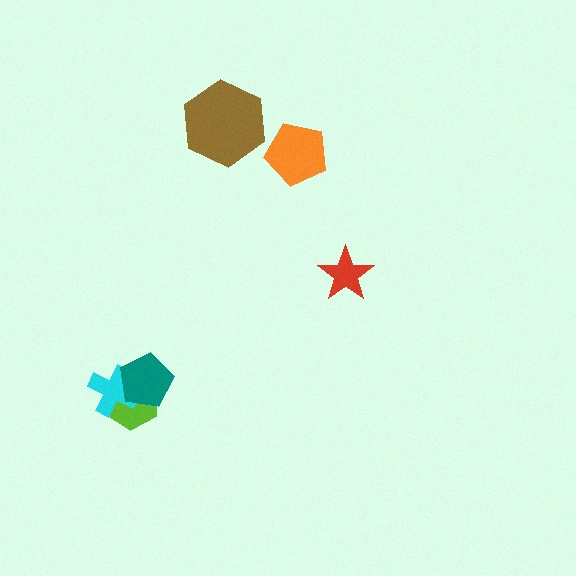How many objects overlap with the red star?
0 objects overlap with the red star.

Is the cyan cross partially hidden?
Yes, it is partially covered by another shape.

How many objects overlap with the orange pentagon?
0 objects overlap with the orange pentagon.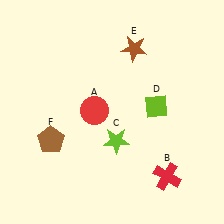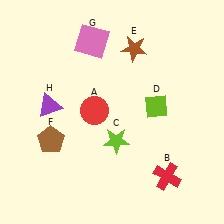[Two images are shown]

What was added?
A pink square (G), a purple triangle (H) were added in Image 2.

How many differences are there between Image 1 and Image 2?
There are 2 differences between the two images.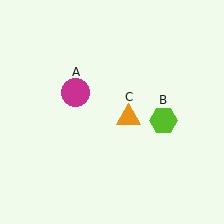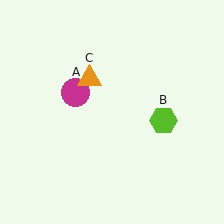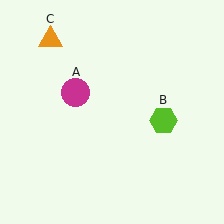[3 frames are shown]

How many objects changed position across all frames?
1 object changed position: orange triangle (object C).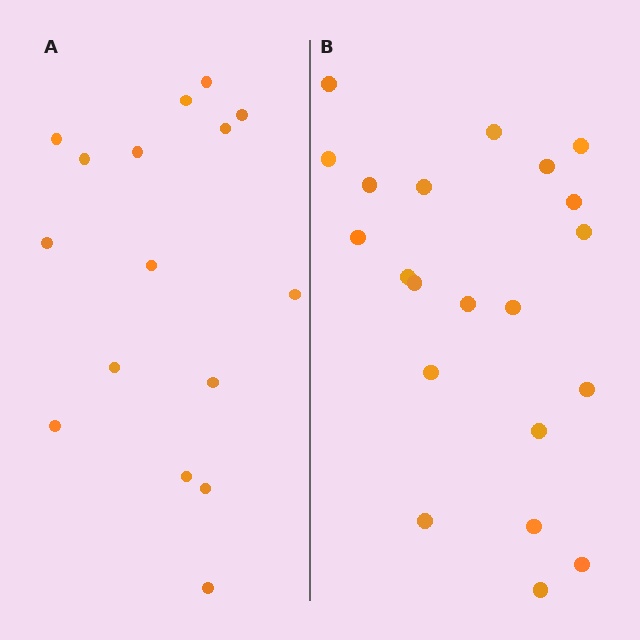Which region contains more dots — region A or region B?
Region B (the right region) has more dots.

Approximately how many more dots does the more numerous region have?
Region B has about 5 more dots than region A.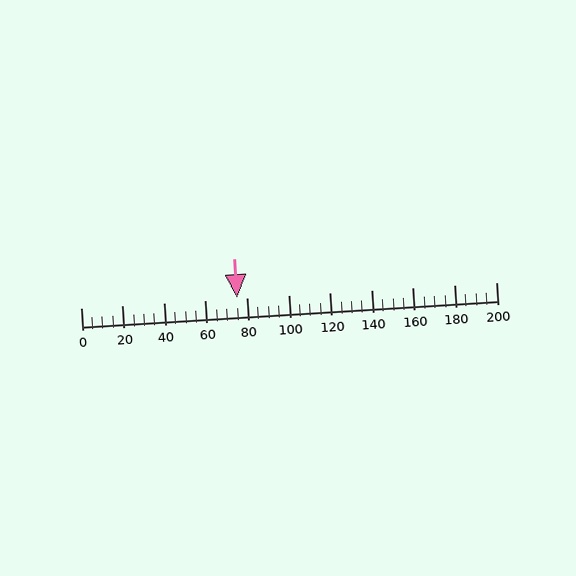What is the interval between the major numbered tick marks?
The major tick marks are spaced 20 units apart.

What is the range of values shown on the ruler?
The ruler shows values from 0 to 200.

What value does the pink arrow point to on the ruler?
The pink arrow points to approximately 75.